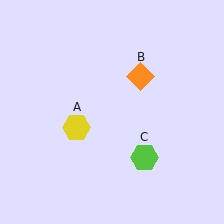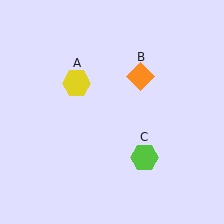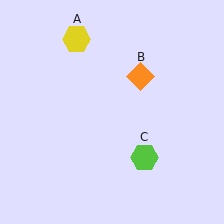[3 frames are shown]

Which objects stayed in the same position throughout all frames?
Orange diamond (object B) and lime hexagon (object C) remained stationary.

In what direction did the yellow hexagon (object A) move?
The yellow hexagon (object A) moved up.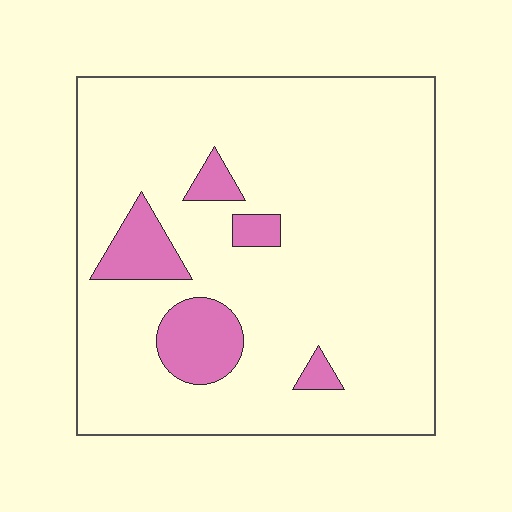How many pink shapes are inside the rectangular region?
5.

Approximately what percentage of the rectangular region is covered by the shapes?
Approximately 10%.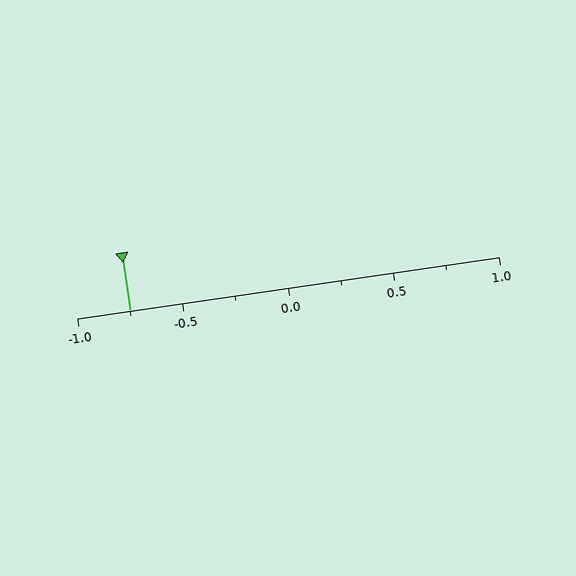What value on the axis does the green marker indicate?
The marker indicates approximately -0.75.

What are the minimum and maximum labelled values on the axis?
The axis runs from -1.0 to 1.0.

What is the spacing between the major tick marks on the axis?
The major ticks are spaced 0.5 apart.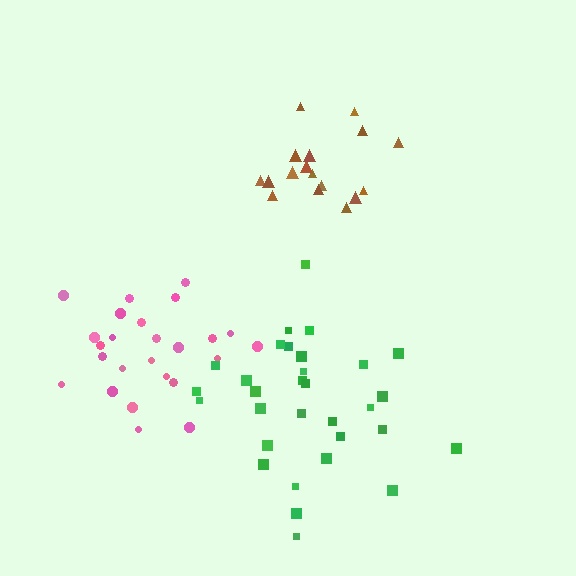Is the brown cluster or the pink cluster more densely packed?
Brown.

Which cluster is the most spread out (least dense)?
Green.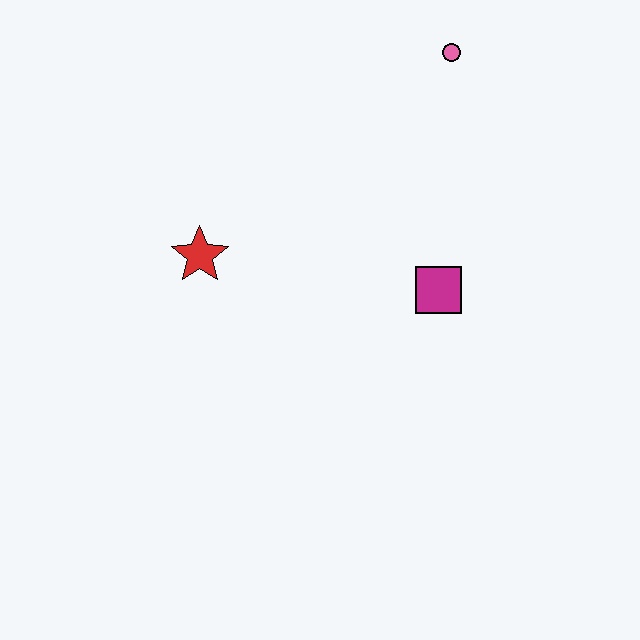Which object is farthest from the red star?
The pink circle is farthest from the red star.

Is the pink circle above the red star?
Yes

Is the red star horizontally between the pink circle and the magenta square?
No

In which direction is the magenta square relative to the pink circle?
The magenta square is below the pink circle.